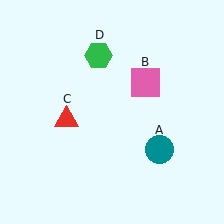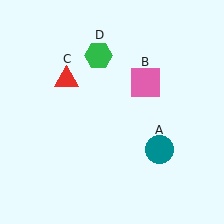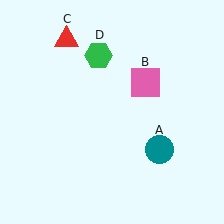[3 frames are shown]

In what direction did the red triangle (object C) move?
The red triangle (object C) moved up.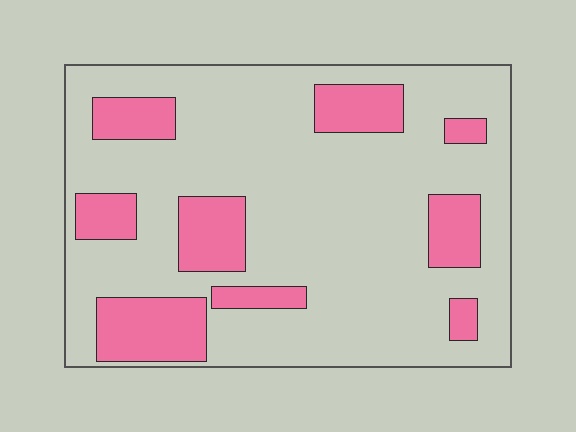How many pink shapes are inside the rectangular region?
9.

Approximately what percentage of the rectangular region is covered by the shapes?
Approximately 25%.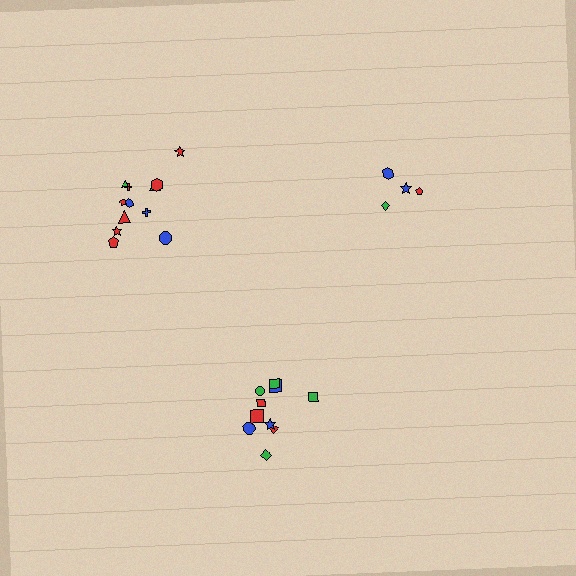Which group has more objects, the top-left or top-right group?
The top-left group.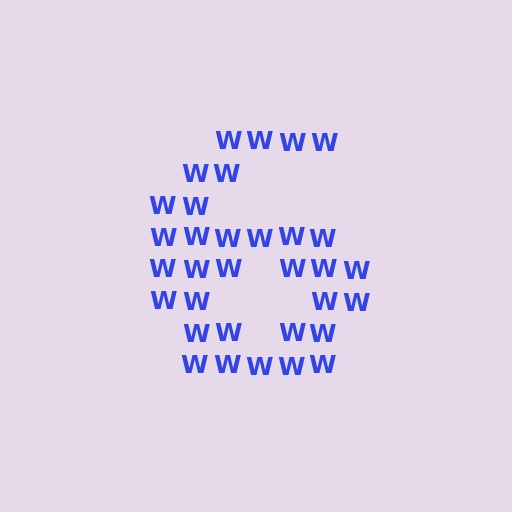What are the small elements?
The small elements are letter W's.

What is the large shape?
The large shape is the digit 6.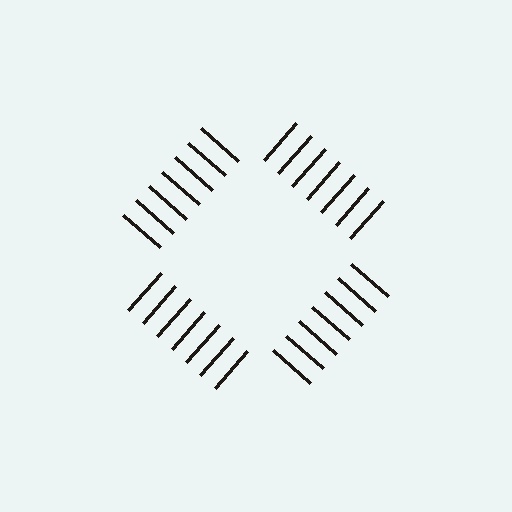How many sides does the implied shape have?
4 sides — the line-ends trace a square.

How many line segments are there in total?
28 — 7 along each of the 4 edges.